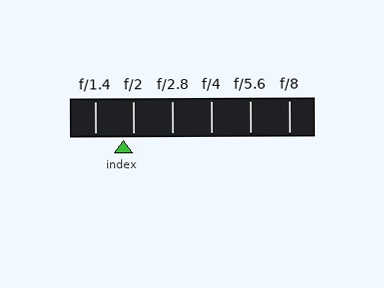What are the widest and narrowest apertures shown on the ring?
The widest aperture shown is f/1.4 and the narrowest is f/8.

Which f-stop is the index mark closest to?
The index mark is closest to f/2.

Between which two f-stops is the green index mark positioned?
The index mark is between f/1.4 and f/2.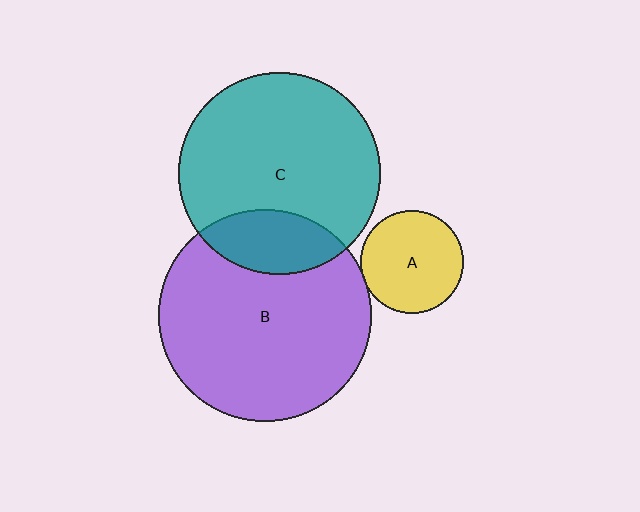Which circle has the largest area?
Circle B (purple).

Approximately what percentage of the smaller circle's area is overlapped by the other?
Approximately 5%.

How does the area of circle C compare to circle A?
Approximately 3.9 times.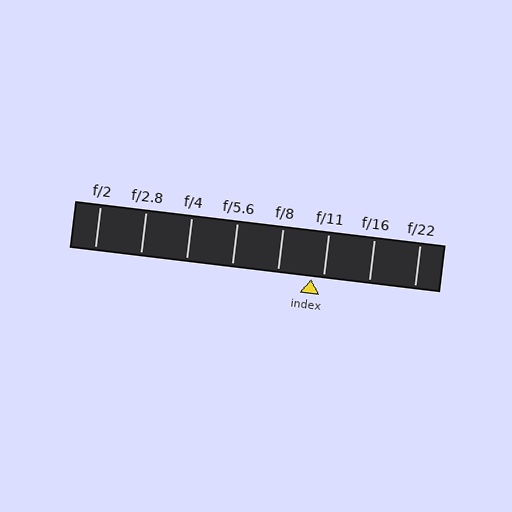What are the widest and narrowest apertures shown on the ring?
The widest aperture shown is f/2 and the narrowest is f/22.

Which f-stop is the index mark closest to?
The index mark is closest to f/11.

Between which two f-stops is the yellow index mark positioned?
The index mark is between f/8 and f/11.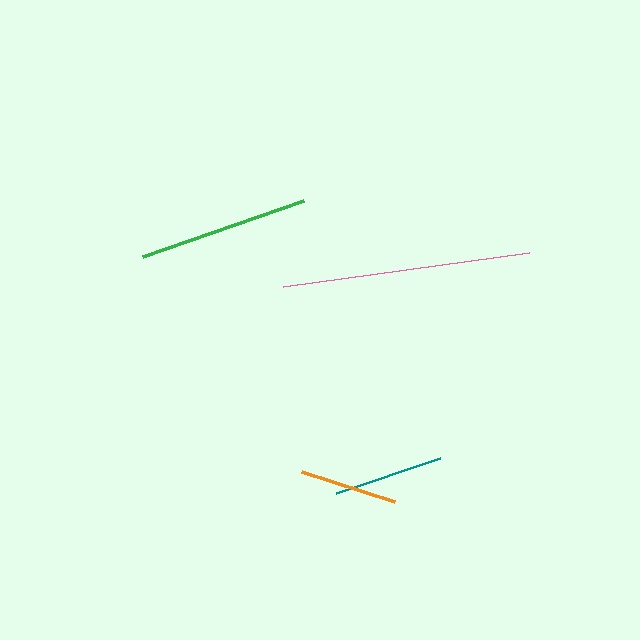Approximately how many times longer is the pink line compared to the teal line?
The pink line is approximately 2.3 times the length of the teal line.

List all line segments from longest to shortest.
From longest to shortest: pink, green, teal, orange.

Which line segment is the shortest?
The orange line is the shortest at approximately 98 pixels.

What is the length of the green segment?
The green segment is approximately 170 pixels long.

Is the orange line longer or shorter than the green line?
The green line is longer than the orange line.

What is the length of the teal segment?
The teal segment is approximately 110 pixels long.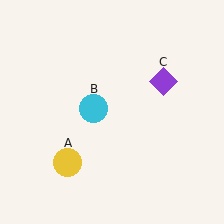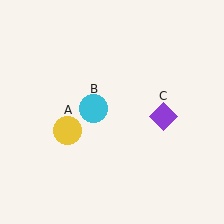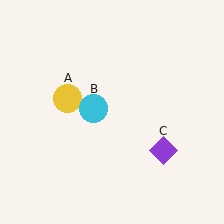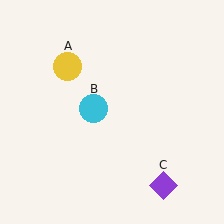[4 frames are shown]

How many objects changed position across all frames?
2 objects changed position: yellow circle (object A), purple diamond (object C).